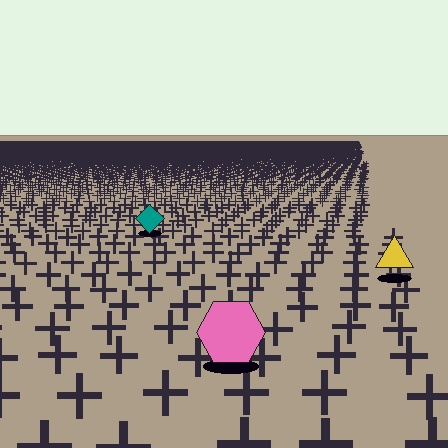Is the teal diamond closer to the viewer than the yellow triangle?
No. The yellow triangle is closer — you can tell from the texture gradient: the ground texture is coarser near it.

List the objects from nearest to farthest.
From nearest to farthest: the pink hexagon, the yellow triangle, the teal diamond.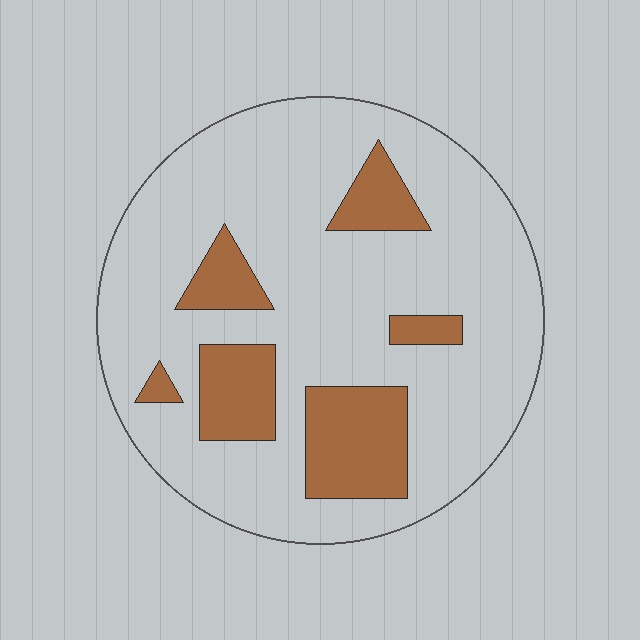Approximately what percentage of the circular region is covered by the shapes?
Approximately 20%.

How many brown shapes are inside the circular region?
6.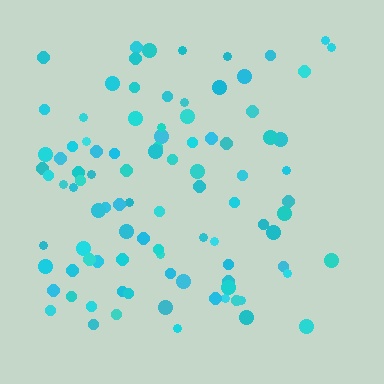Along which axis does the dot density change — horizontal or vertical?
Horizontal.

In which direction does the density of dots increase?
From right to left, with the left side densest.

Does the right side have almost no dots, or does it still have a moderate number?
Still a moderate number, just noticeably fewer than the left.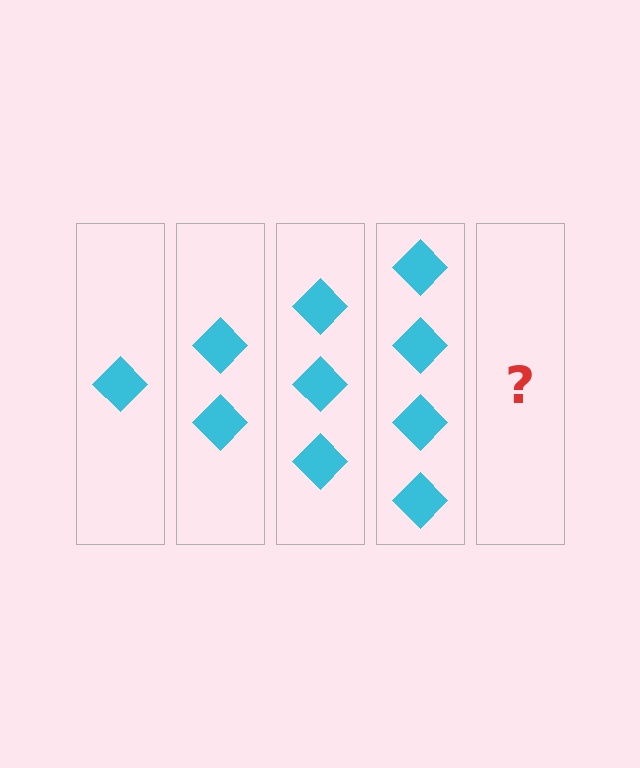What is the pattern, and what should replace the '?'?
The pattern is that each step adds one more diamond. The '?' should be 5 diamonds.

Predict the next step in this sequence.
The next step is 5 diamonds.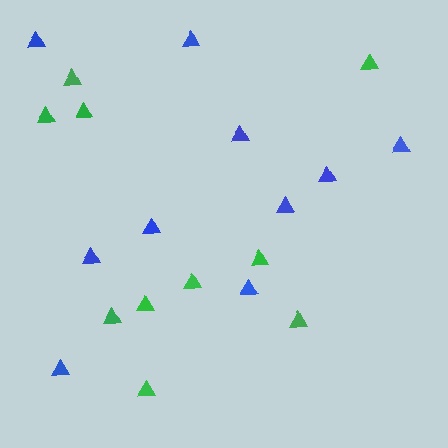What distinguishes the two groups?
There are 2 groups: one group of blue triangles (10) and one group of green triangles (10).